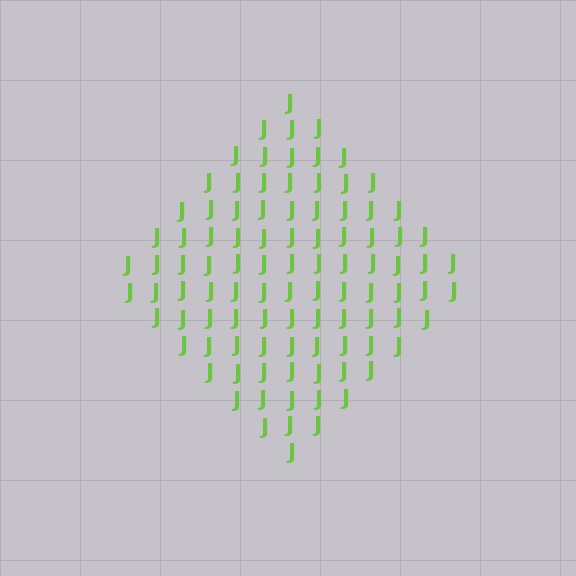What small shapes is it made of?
It is made of small letter J's.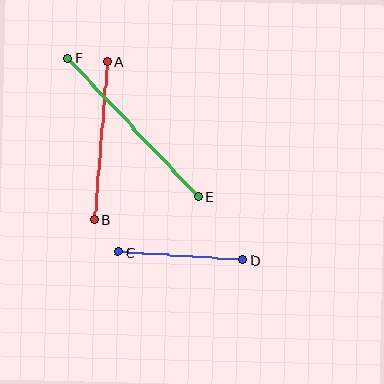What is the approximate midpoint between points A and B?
The midpoint is at approximately (101, 141) pixels.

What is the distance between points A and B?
The distance is approximately 159 pixels.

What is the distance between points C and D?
The distance is approximately 125 pixels.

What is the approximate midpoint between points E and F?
The midpoint is at approximately (133, 128) pixels.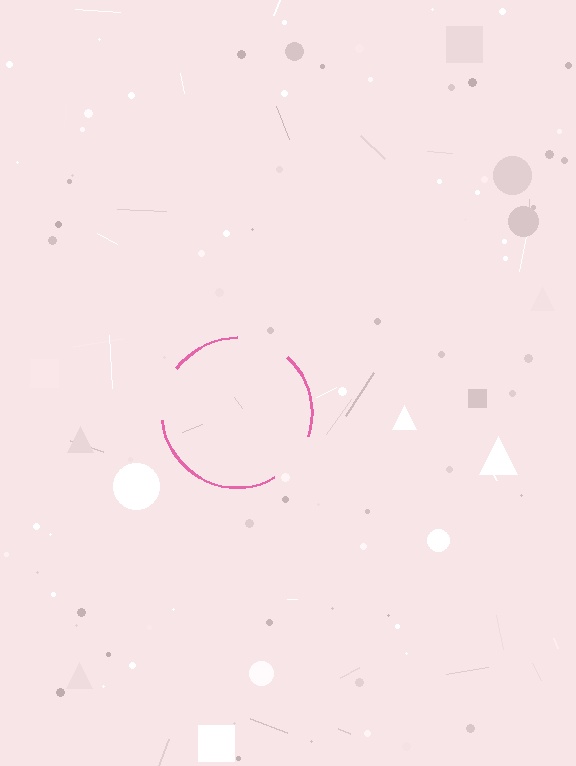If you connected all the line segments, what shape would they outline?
They would outline a circle.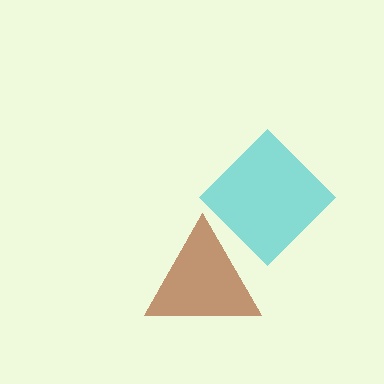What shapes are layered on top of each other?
The layered shapes are: a cyan diamond, a brown triangle.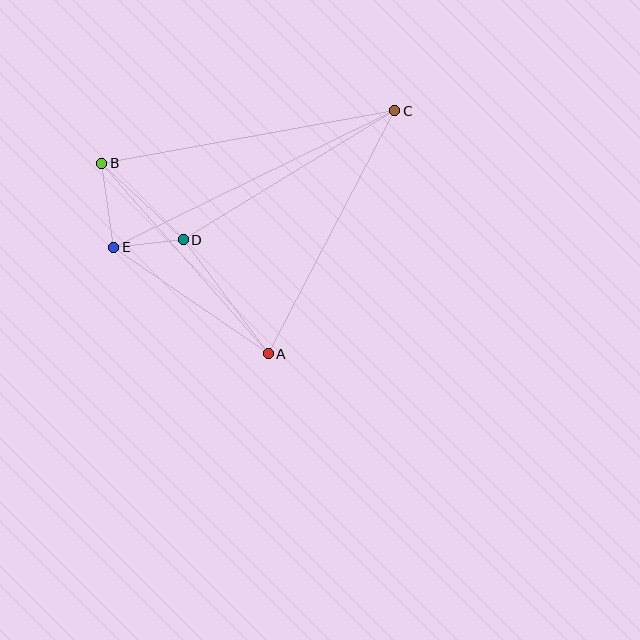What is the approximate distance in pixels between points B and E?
The distance between B and E is approximately 85 pixels.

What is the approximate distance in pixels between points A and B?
The distance between A and B is approximately 253 pixels.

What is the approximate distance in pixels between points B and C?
The distance between B and C is approximately 298 pixels.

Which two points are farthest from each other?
Points C and E are farthest from each other.